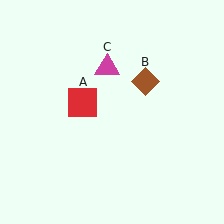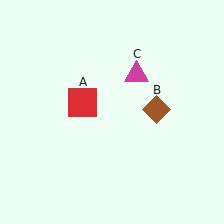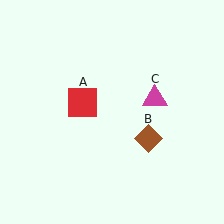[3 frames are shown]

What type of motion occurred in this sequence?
The brown diamond (object B), magenta triangle (object C) rotated clockwise around the center of the scene.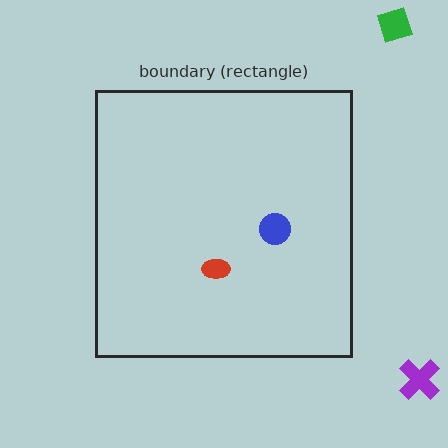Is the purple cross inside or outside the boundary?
Outside.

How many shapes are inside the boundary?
2 inside, 2 outside.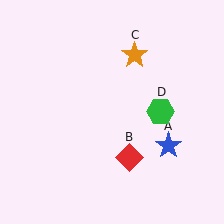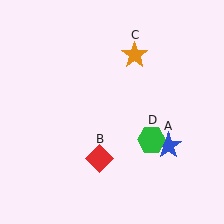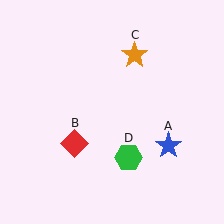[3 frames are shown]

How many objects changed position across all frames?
2 objects changed position: red diamond (object B), green hexagon (object D).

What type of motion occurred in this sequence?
The red diamond (object B), green hexagon (object D) rotated clockwise around the center of the scene.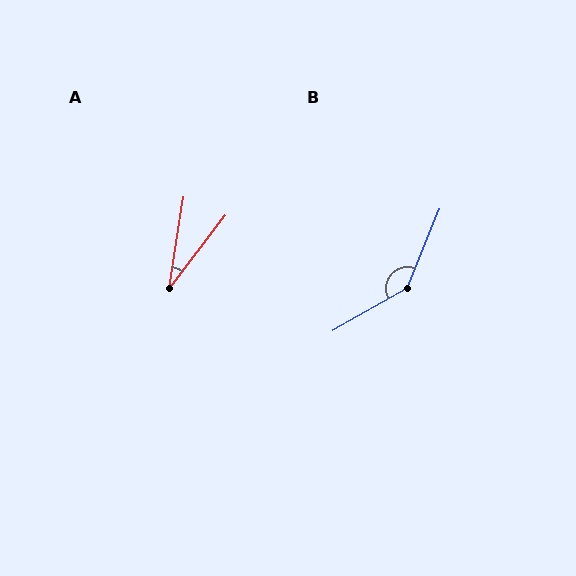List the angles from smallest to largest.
A (29°), B (142°).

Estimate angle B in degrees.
Approximately 142 degrees.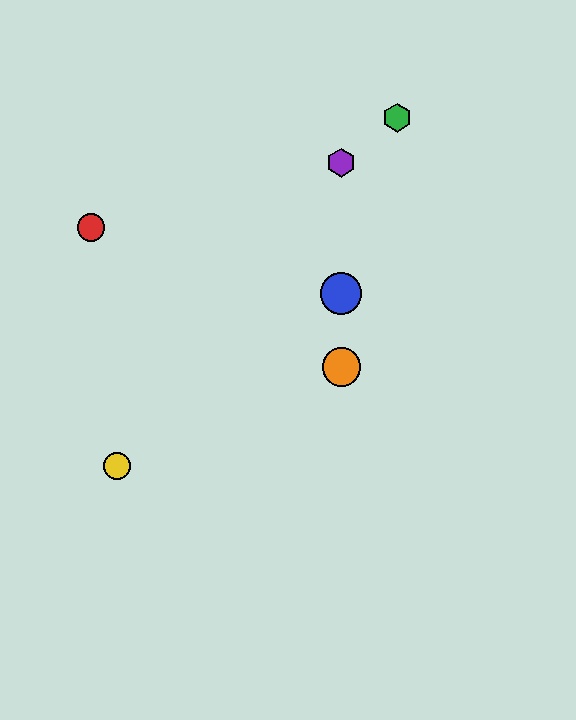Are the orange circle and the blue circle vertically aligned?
Yes, both are at x≈341.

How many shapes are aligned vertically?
3 shapes (the blue circle, the purple hexagon, the orange circle) are aligned vertically.